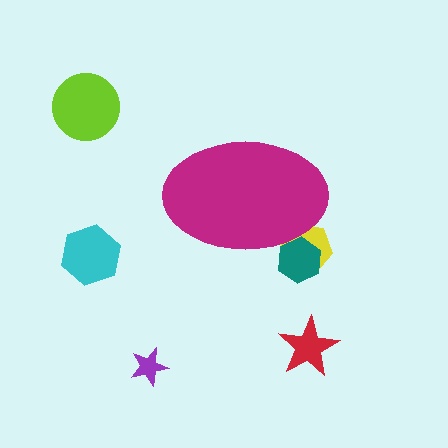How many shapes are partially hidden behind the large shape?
2 shapes are partially hidden.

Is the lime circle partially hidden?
No, the lime circle is fully visible.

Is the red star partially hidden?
No, the red star is fully visible.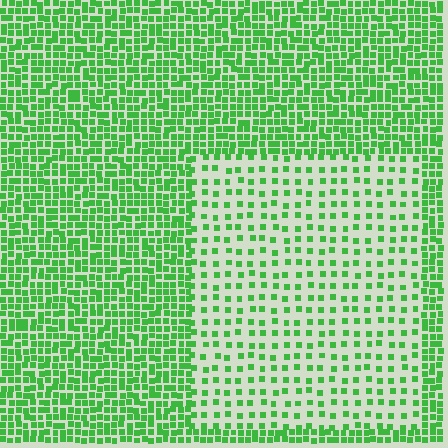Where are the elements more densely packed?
The elements are more densely packed outside the rectangle boundary.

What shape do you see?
I see a rectangle.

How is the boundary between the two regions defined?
The boundary is defined by a change in element density (approximately 2.5x ratio). All elements are the same color, size, and shape.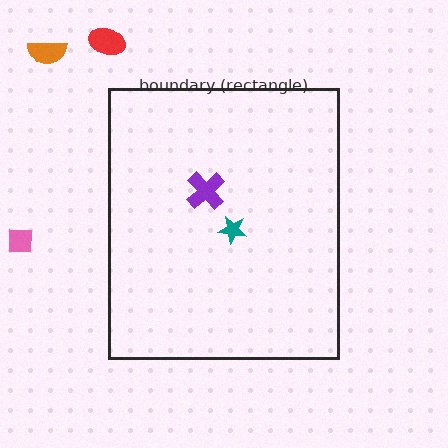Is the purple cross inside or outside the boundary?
Inside.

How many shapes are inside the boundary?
2 inside, 3 outside.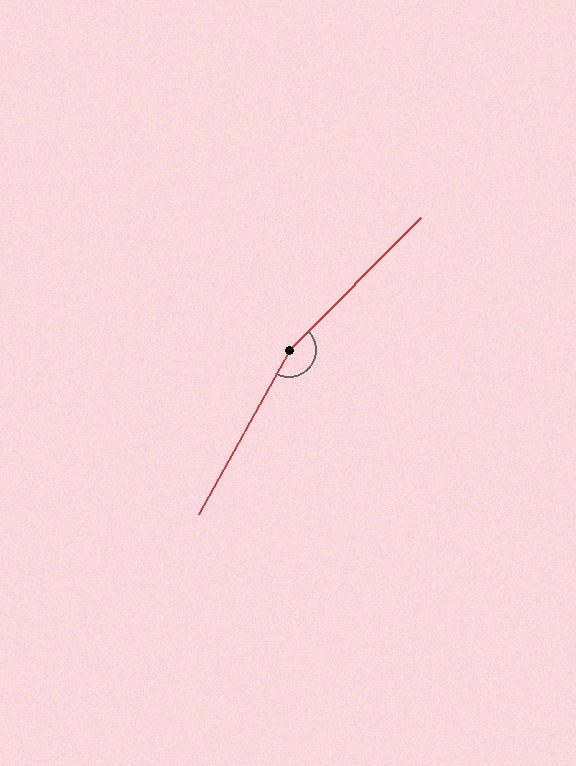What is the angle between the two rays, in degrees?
Approximately 164 degrees.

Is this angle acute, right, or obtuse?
It is obtuse.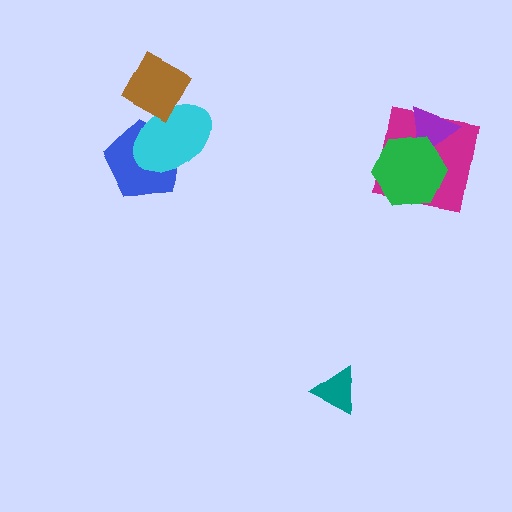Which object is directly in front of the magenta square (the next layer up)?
The purple triangle is directly in front of the magenta square.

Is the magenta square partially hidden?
Yes, it is partially covered by another shape.